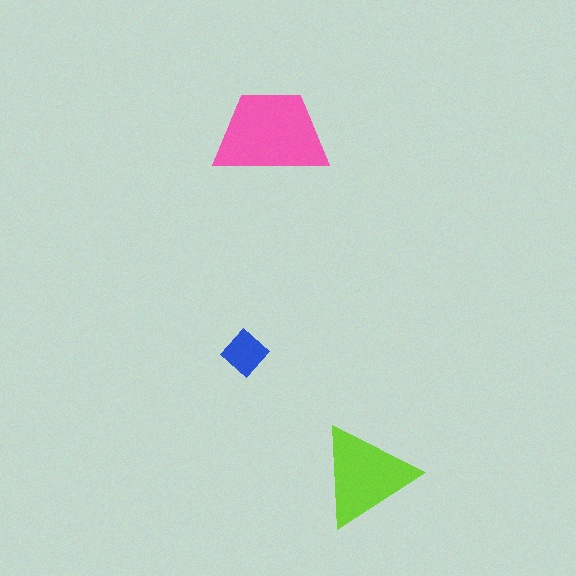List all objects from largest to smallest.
The pink trapezoid, the lime triangle, the blue diamond.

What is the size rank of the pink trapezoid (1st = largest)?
1st.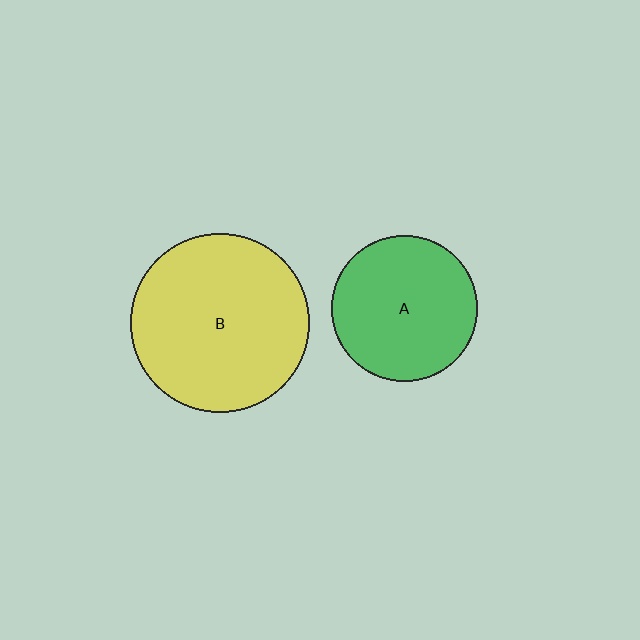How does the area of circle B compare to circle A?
Approximately 1.5 times.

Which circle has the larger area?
Circle B (yellow).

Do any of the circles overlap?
No, none of the circles overlap.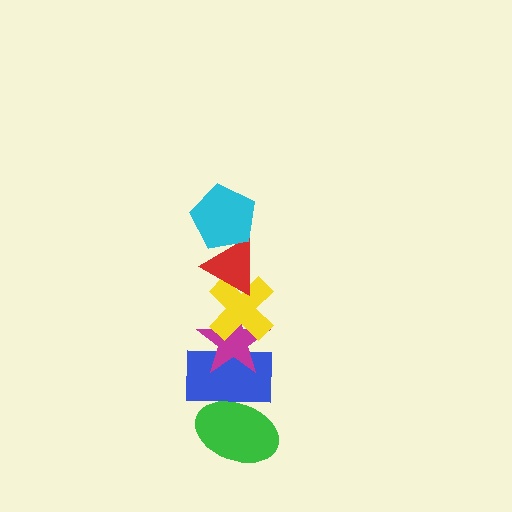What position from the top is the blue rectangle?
The blue rectangle is 5th from the top.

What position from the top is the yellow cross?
The yellow cross is 3rd from the top.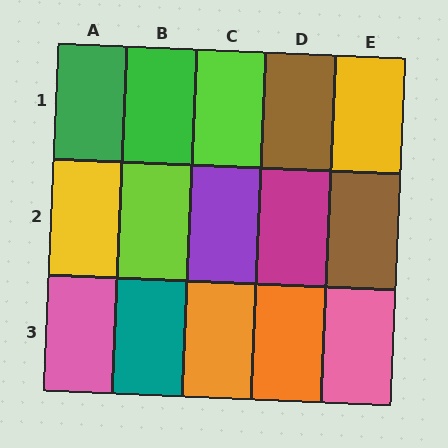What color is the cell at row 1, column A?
Green.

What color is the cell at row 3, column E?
Pink.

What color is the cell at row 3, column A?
Pink.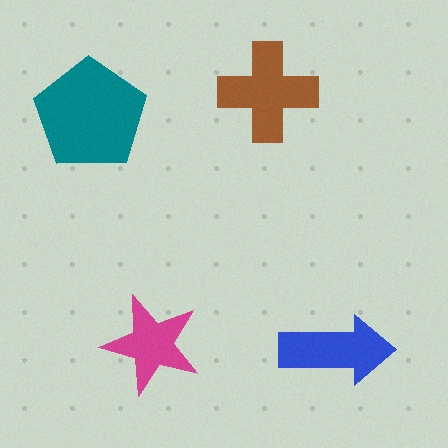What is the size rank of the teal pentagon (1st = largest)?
1st.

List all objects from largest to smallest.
The teal pentagon, the brown cross, the blue arrow, the magenta star.